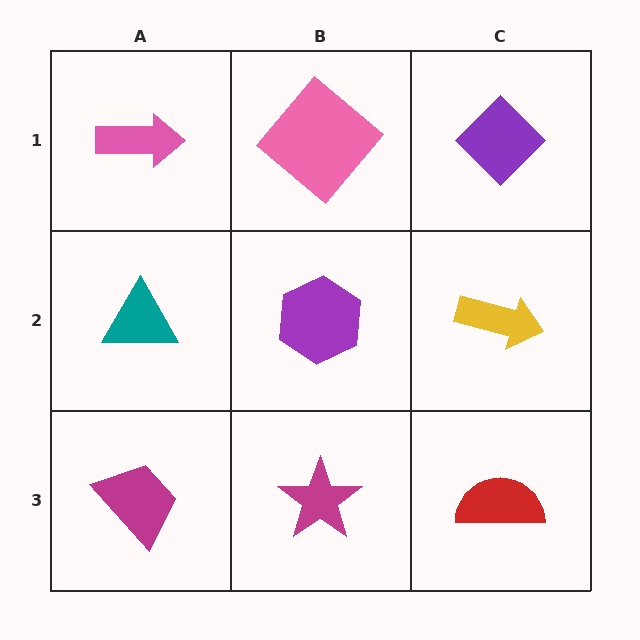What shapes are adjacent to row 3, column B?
A purple hexagon (row 2, column B), a magenta trapezoid (row 3, column A), a red semicircle (row 3, column C).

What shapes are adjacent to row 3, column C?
A yellow arrow (row 2, column C), a magenta star (row 3, column B).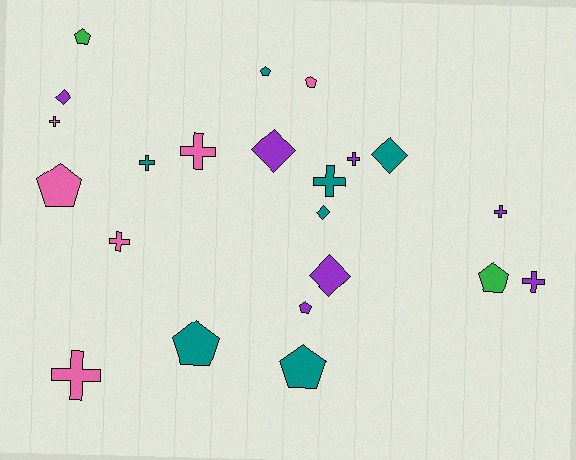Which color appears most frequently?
Purple, with 7 objects.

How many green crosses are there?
There are no green crosses.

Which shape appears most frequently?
Cross, with 9 objects.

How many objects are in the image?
There are 22 objects.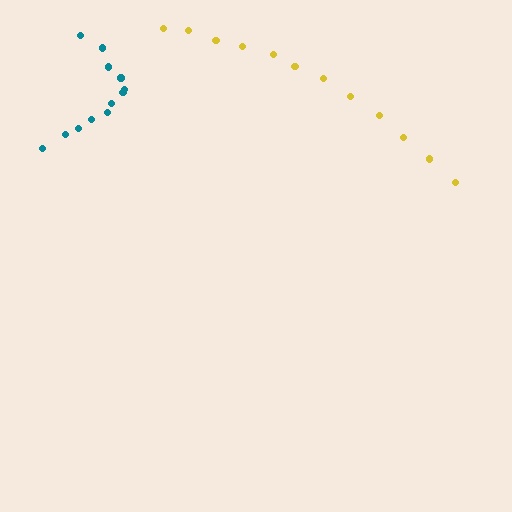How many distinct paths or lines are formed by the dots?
There are 2 distinct paths.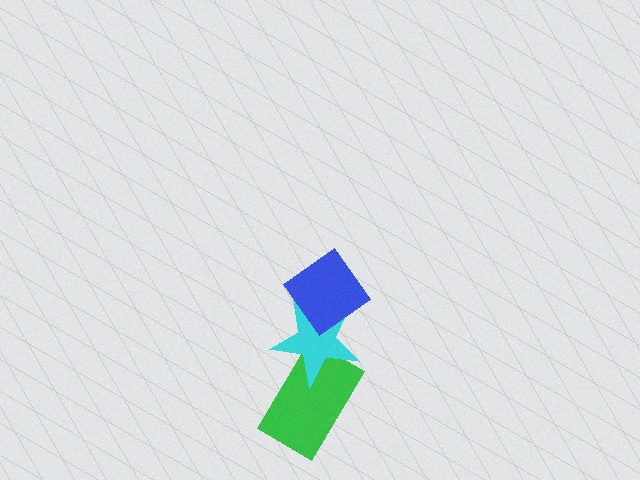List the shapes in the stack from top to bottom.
From top to bottom: the blue diamond, the cyan star, the green rectangle.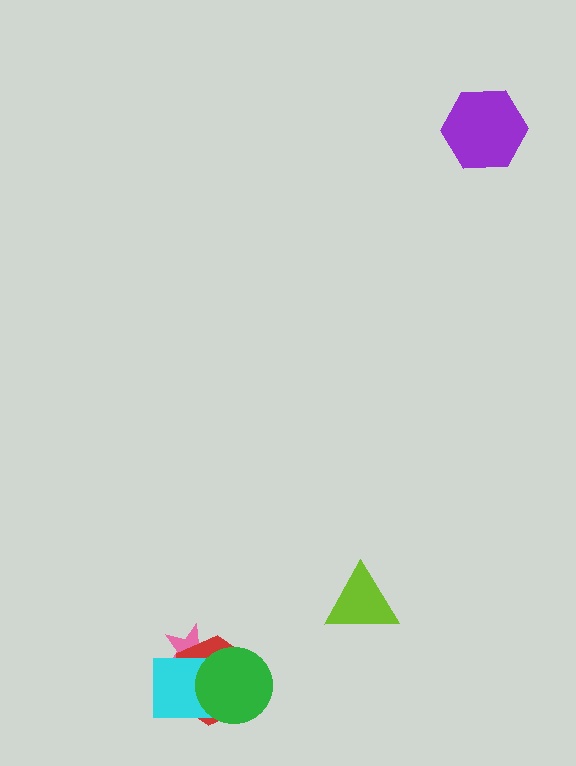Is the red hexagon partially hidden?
Yes, it is partially covered by another shape.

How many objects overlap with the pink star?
3 objects overlap with the pink star.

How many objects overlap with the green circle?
3 objects overlap with the green circle.